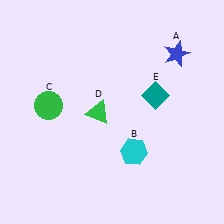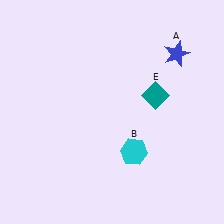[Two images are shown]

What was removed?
The green circle (C), the green triangle (D) were removed in Image 2.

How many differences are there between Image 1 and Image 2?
There are 2 differences between the two images.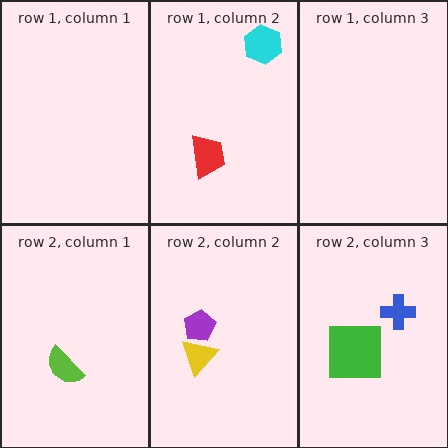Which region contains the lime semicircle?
The row 2, column 1 region.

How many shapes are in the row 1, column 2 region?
2.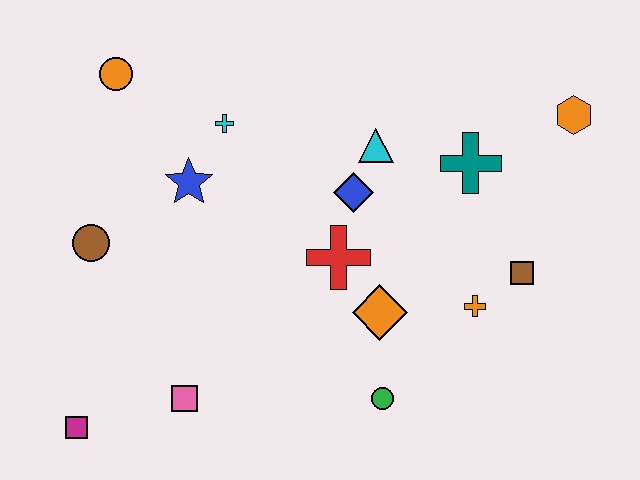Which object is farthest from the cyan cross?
The orange hexagon is farthest from the cyan cross.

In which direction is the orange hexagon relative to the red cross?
The orange hexagon is to the right of the red cross.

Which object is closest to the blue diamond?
The cyan triangle is closest to the blue diamond.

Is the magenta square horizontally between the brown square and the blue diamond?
No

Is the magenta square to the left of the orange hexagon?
Yes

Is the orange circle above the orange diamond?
Yes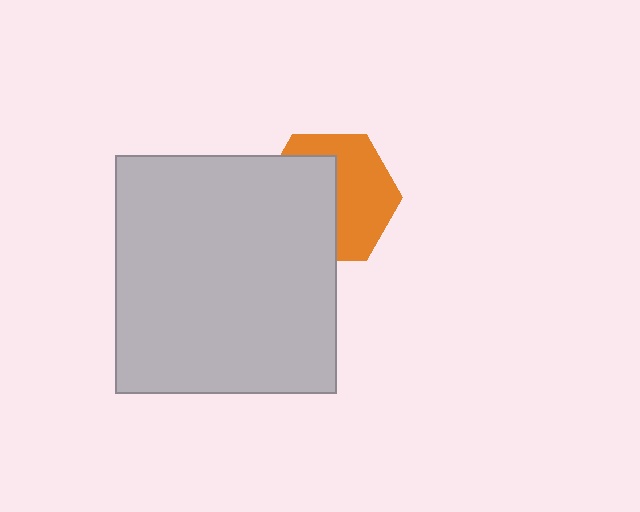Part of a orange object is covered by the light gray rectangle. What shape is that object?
It is a hexagon.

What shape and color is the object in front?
The object in front is a light gray rectangle.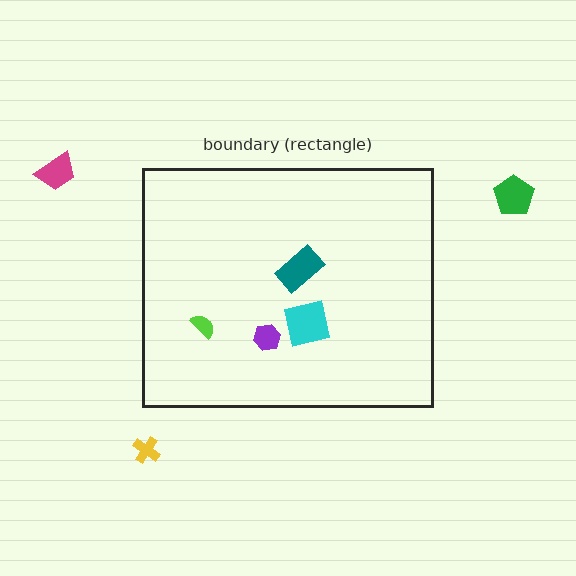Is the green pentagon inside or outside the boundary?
Outside.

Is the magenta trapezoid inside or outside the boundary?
Outside.